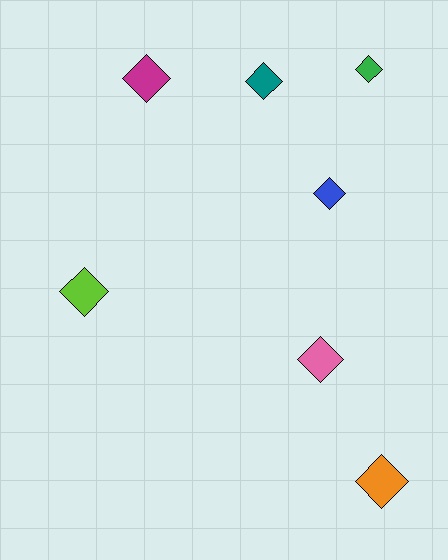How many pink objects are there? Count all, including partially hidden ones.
There is 1 pink object.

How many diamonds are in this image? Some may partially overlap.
There are 7 diamonds.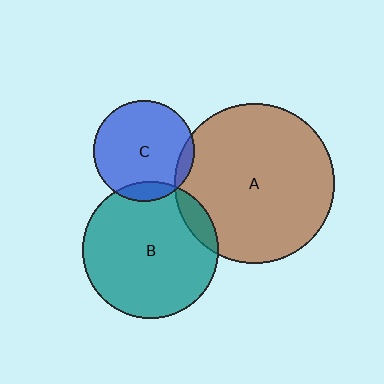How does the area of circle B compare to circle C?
Approximately 1.8 times.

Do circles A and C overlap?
Yes.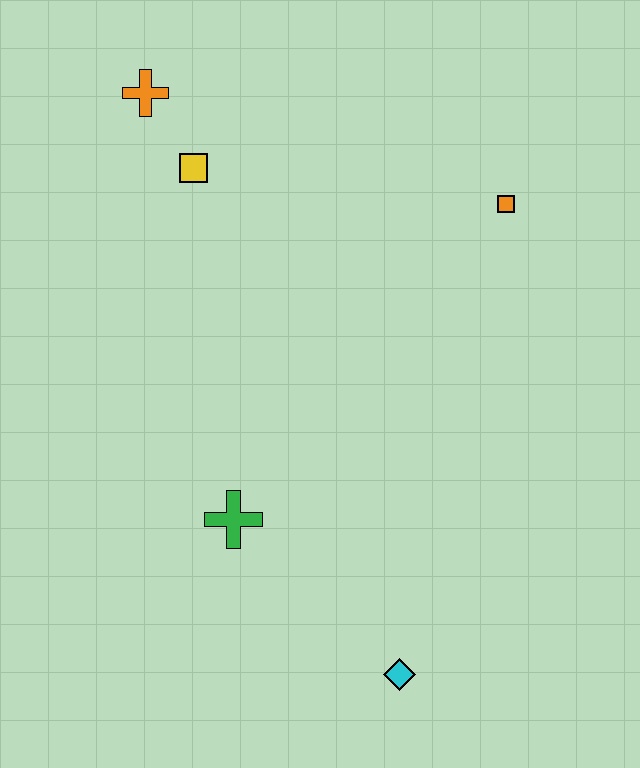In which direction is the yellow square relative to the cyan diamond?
The yellow square is above the cyan diamond.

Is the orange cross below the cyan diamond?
No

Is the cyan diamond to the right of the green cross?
Yes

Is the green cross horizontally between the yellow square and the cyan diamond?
Yes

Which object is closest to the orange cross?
The yellow square is closest to the orange cross.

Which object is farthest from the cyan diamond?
The orange cross is farthest from the cyan diamond.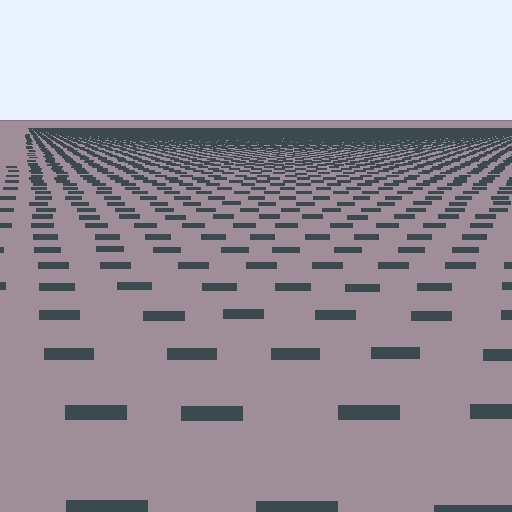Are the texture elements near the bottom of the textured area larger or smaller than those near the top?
Larger. Near the bottom, elements are closer to the viewer and appear at a bigger on-screen size.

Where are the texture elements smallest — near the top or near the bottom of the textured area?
Near the top.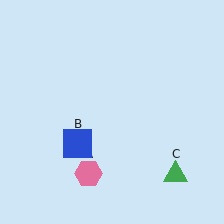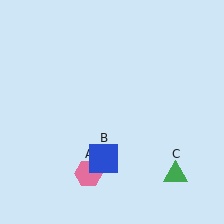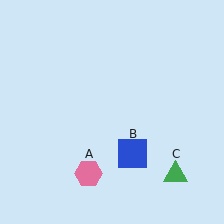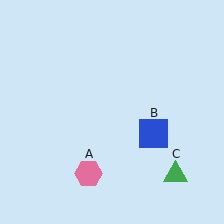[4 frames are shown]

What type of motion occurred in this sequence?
The blue square (object B) rotated counterclockwise around the center of the scene.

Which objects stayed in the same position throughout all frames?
Pink hexagon (object A) and green triangle (object C) remained stationary.